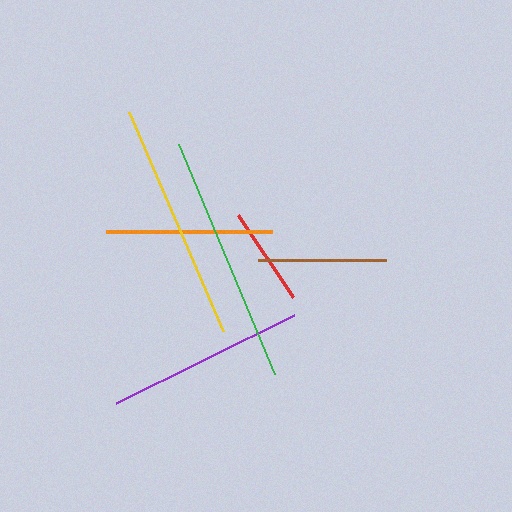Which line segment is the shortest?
The red line is the shortest at approximately 98 pixels.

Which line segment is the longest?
The green line is the longest at approximately 250 pixels.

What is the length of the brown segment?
The brown segment is approximately 128 pixels long.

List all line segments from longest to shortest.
From longest to shortest: green, yellow, purple, orange, brown, red.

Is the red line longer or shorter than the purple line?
The purple line is longer than the red line.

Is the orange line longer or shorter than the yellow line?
The yellow line is longer than the orange line.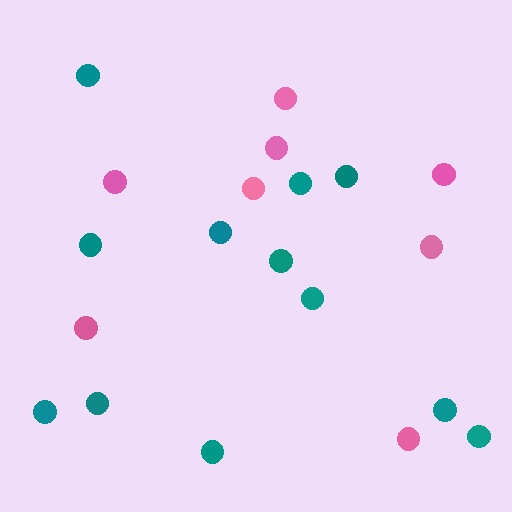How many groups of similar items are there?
There are 2 groups: one group of teal circles (12) and one group of pink circles (8).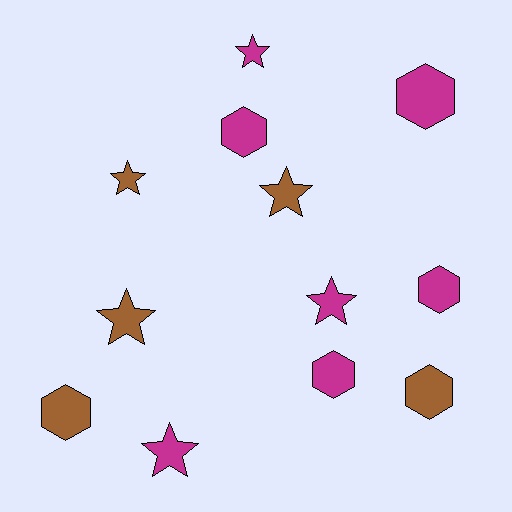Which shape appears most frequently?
Hexagon, with 6 objects.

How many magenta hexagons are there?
There are 4 magenta hexagons.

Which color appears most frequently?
Magenta, with 7 objects.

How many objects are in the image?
There are 12 objects.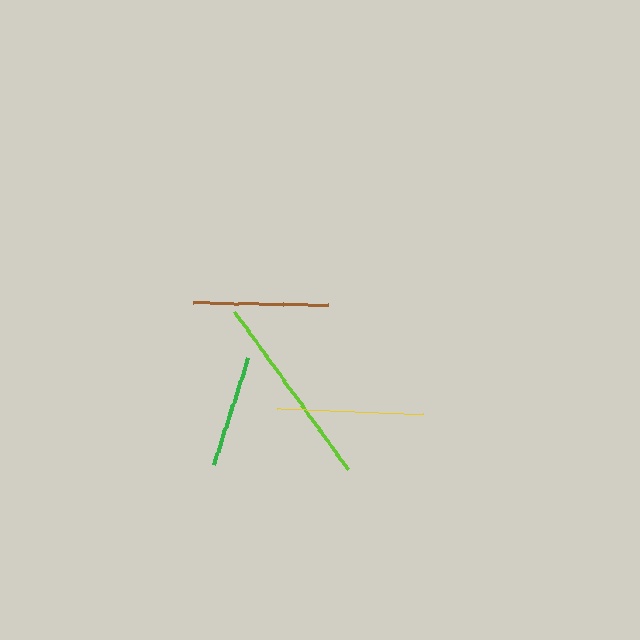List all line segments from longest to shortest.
From longest to shortest: lime, yellow, brown, green.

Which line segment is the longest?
The lime line is the longest at approximately 194 pixels.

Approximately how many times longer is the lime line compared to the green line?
The lime line is approximately 1.7 times the length of the green line.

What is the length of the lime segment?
The lime segment is approximately 194 pixels long.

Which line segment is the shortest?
The green line is the shortest at approximately 112 pixels.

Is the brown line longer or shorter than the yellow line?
The yellow line is longer than the brown line.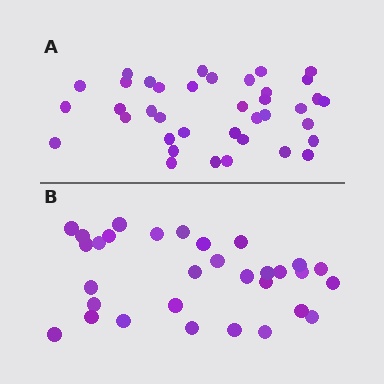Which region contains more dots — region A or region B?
Region A (the top region) has more dots.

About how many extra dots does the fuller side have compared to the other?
Region A has roughly 8 or so more dots than region B.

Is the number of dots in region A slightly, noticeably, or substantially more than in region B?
Region A has only slightly more — the two regions are fairly close. The ratio is roughly 1.2 to 1.